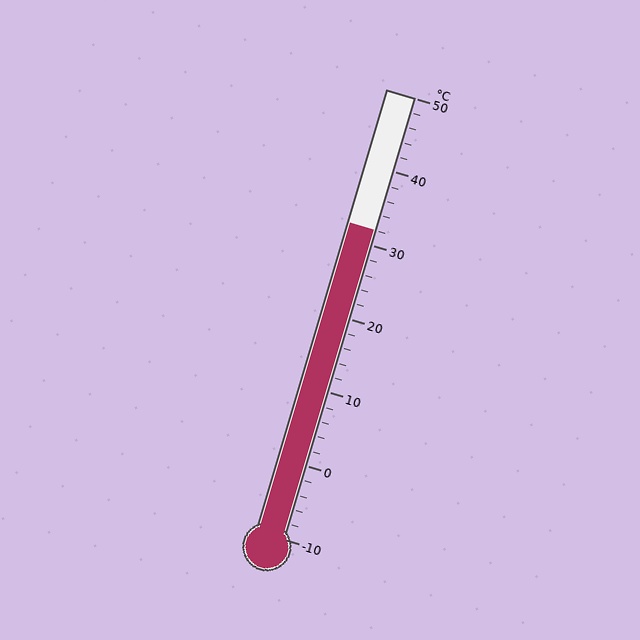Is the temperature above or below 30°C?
The temperature is above 30°C.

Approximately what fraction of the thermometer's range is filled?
The thermometer is filled to approximately 70% of its range.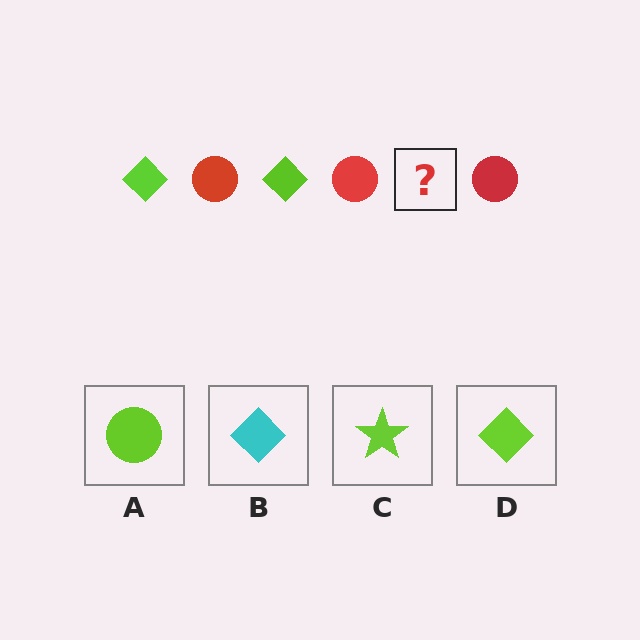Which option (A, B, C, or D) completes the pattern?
D.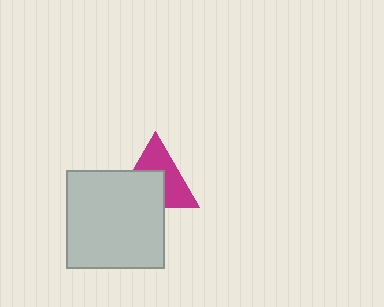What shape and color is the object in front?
The object in front is a light gray rectangle.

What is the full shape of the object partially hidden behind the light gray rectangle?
The partially hidden object is a magenta triangle.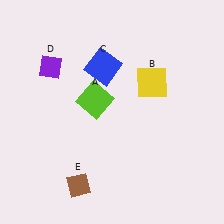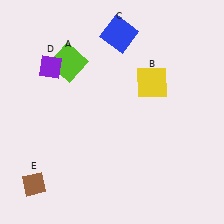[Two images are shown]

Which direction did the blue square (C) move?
The blue square (C) moved up.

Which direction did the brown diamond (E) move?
The brown diamond (E) moved left.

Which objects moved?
The objects that moved are: the lime square (A), the blue square (C), the brown diamond (E).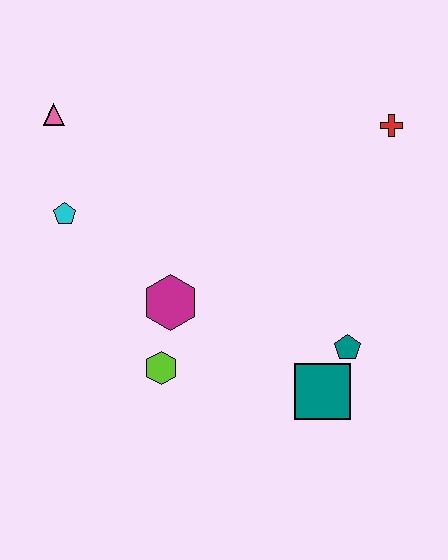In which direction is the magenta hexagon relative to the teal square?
The magenta hexagon is to the left of the teal square.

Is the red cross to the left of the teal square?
No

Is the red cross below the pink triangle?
Yes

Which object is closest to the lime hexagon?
The magenta hexagon is closest to the lime hexagon.